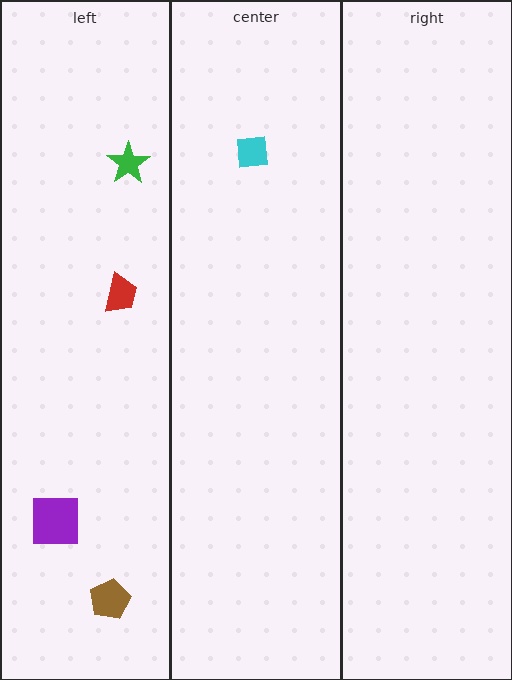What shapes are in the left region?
The green star, the brown pentagon, the red trapezoid, the purple square.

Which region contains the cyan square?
The center region.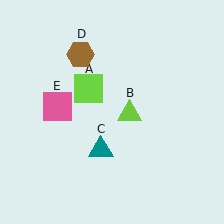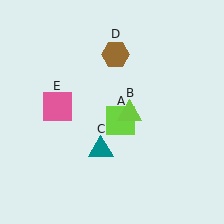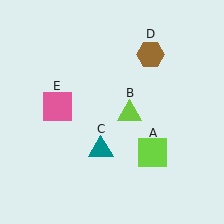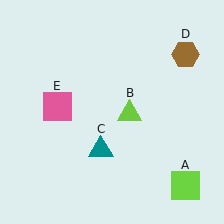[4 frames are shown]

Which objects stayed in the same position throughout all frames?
Lime triangle (object B) and teal triangle (object C) and pink square (object E) remained stationary.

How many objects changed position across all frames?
2 objects changed position: lime square (object A), brown hexagon (object D).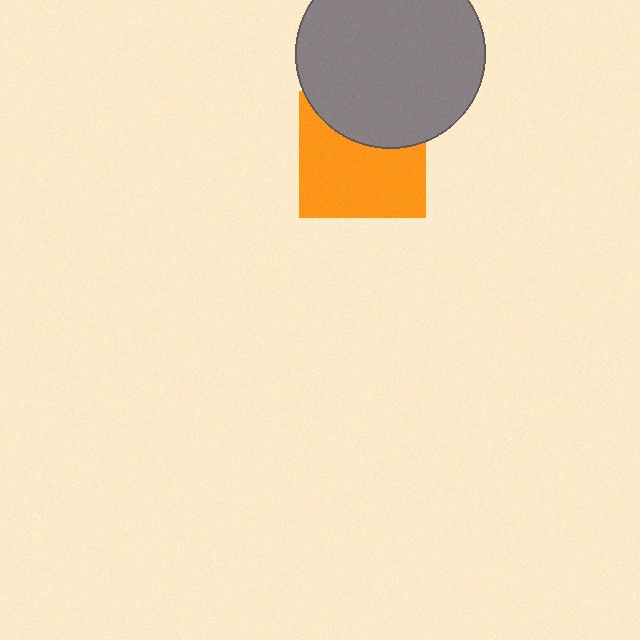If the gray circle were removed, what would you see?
You would see the complete orange square.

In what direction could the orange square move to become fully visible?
The orange square could move down. That would shift it out from behind the gray circle entirely.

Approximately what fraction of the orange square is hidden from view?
Roughly 35% of the orange square is hidden behind the gray circle.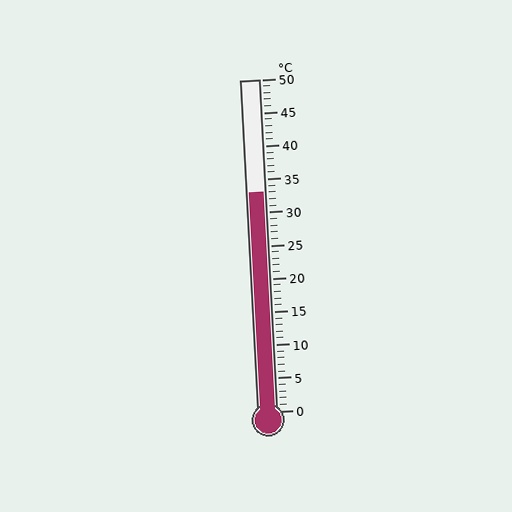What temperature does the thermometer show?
The thermometer shows approximately 33°C.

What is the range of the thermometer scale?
The thermometer scale ranges from 0°C to 50°C.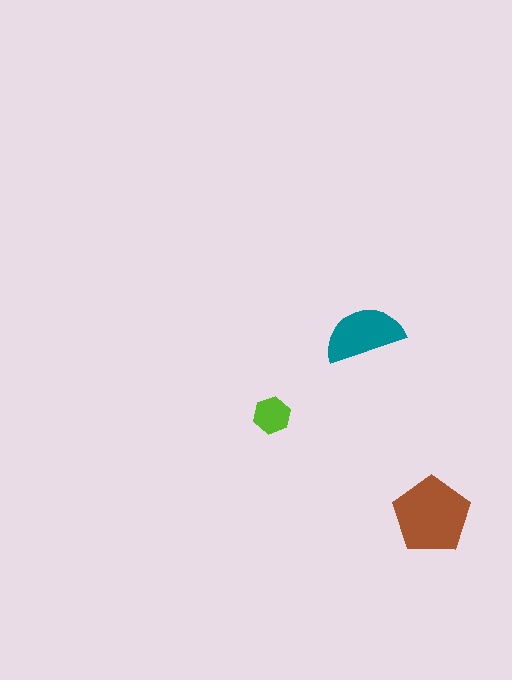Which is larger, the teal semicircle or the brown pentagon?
The brown pentagon.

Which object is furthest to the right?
The brown pentagon is rightmost.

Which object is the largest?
The brown pentagon.